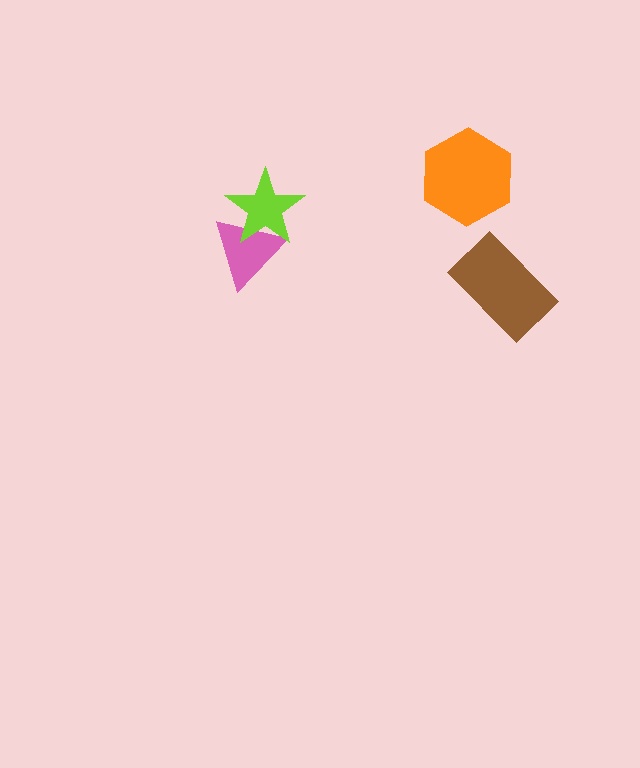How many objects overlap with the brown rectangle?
0 objects overlap with the brown rectangle.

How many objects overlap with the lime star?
1 object overlaps with the lime star.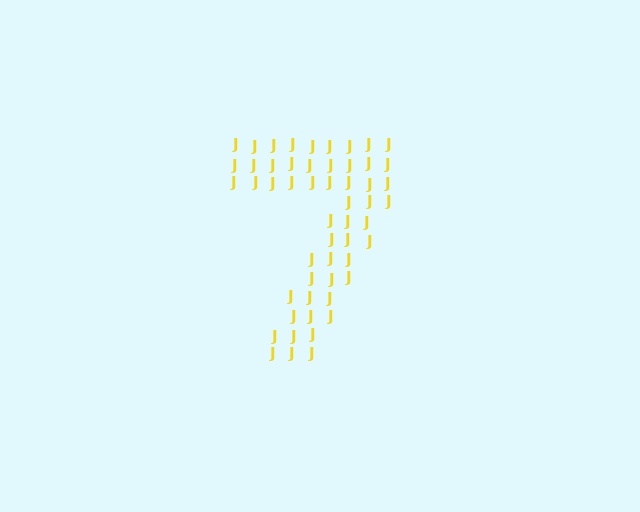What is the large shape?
The large shape is the digit 7.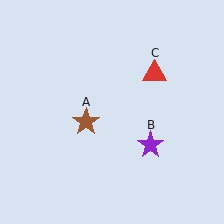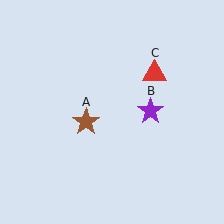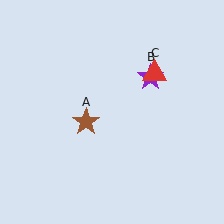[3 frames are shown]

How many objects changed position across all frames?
1 object changed position: purple star (object B).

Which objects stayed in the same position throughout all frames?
Brown star (object A) and red triangle (object C) remained stationary.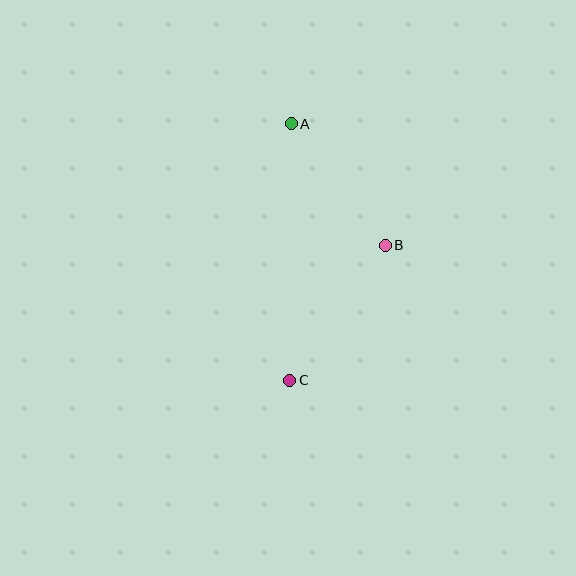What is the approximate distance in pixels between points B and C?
The distance between B and C is approximately 165 pixels.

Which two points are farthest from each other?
Points A and C are farthest from each other.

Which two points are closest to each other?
Points A and B are closest to each other.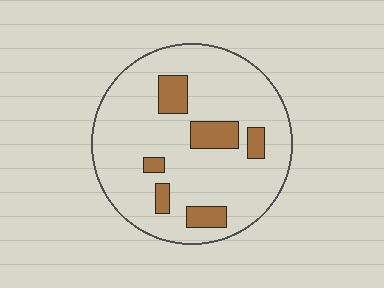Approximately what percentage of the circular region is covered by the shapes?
Approximately 15%.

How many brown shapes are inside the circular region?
6.